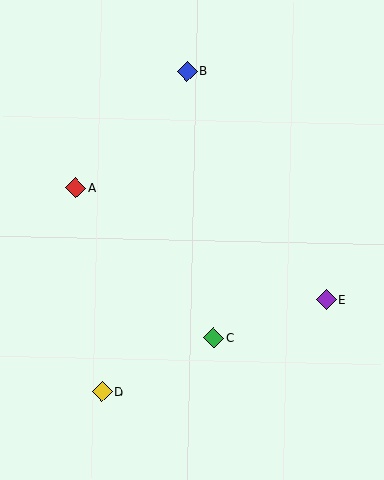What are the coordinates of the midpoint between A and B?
The midpoint between A and B is at (131, 129).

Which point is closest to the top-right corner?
Point B is closest to the top-right corner.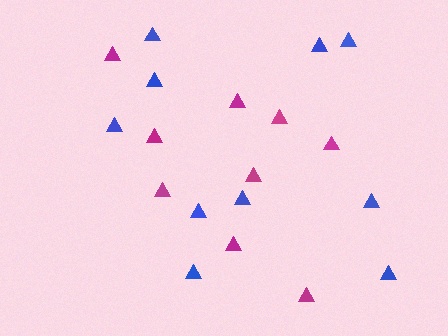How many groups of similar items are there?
There are 2 groups: one group of blue triangles (10) and one group of magenta triangles (9).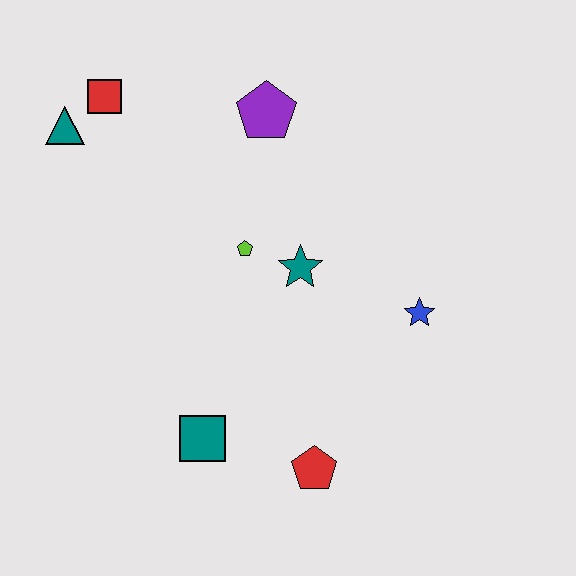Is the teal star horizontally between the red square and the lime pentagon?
No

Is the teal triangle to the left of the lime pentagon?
Yes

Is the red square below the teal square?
No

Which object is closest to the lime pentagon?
The teal star is closest to the lime pentagon.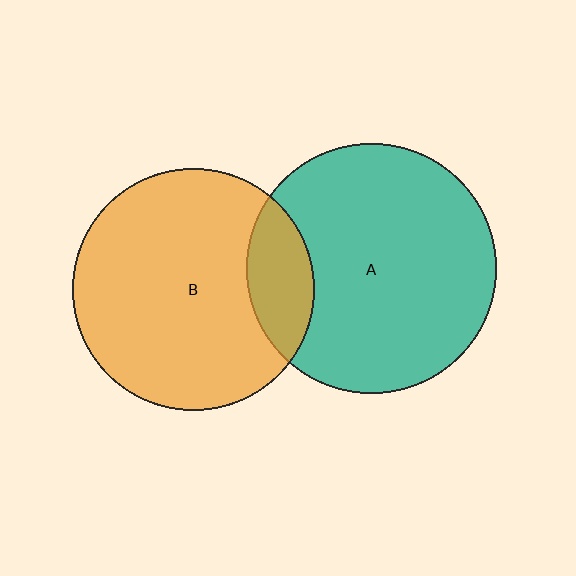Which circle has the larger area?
Circle A (teal).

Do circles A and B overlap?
Yes.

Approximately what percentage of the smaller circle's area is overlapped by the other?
Approximately 15%.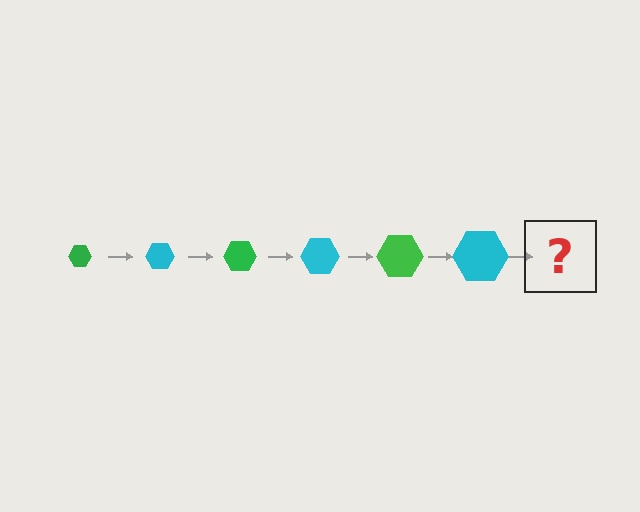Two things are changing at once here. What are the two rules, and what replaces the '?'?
The two rules are that the hexagon grows larger each step and the color cycles through green and cyan. The '?' should be a green hexagon, larger than the previous one.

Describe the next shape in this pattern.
It should be a green hexagon, larger than the previous one.